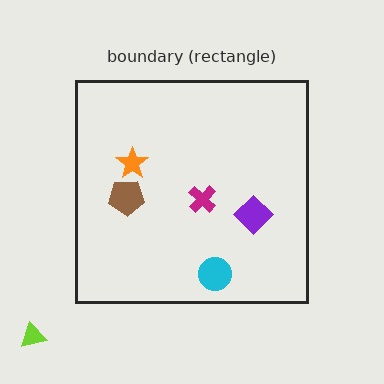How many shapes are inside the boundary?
5 inside, 1 outside.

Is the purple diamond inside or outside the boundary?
Inside.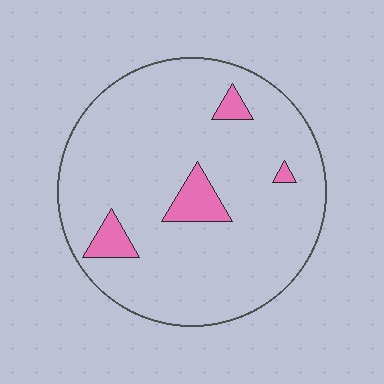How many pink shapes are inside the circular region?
4.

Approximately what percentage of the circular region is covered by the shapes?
Approximately 10%.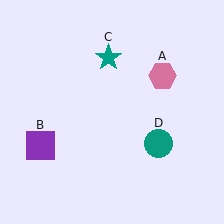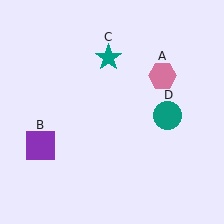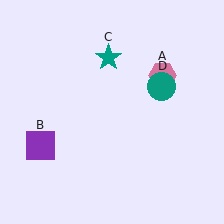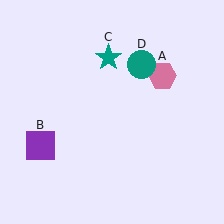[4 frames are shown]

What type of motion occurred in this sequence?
The teal circle (object D) rotated counterclockwise around the center of the scene.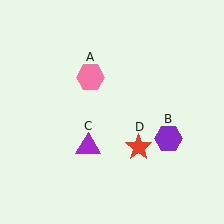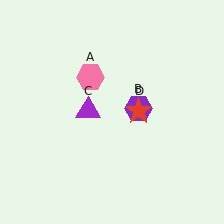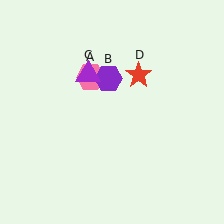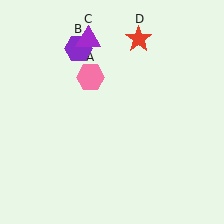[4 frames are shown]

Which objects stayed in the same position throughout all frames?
Pink hexagon (object A) remained stationary.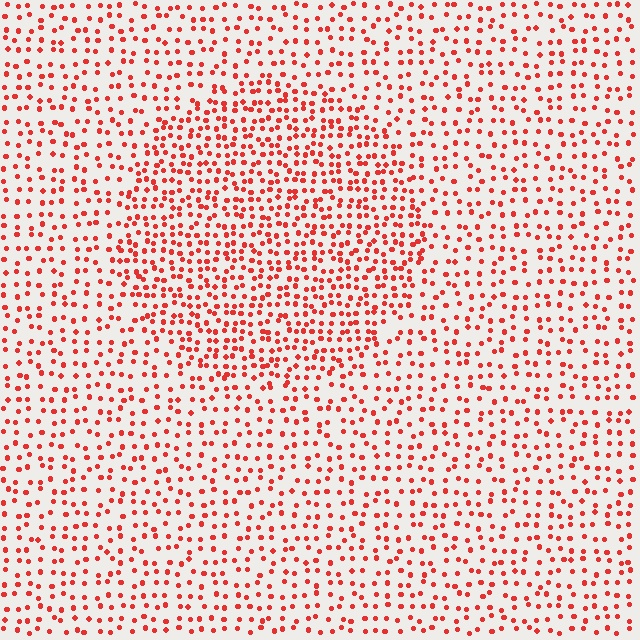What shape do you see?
I see a circle.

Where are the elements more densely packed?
The elements are more densely packed inside the circle boundary.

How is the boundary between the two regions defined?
The boundary is defined by a change in element density (approximately 1.7x ratio). All elements are the same color, size, and shape.